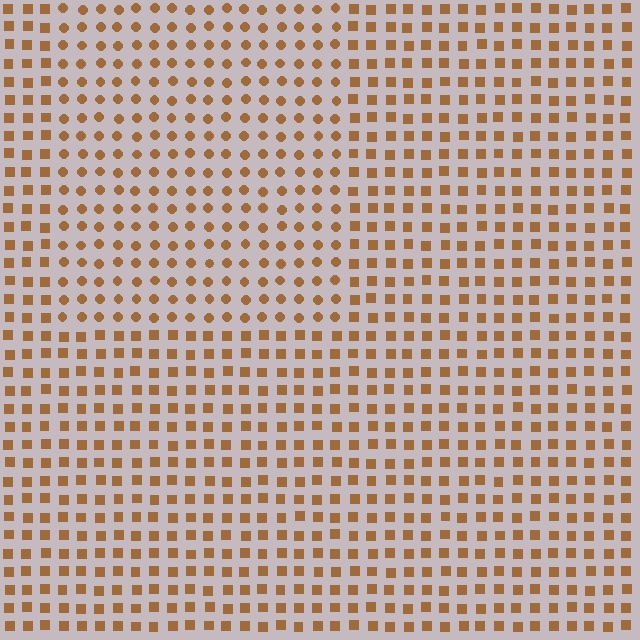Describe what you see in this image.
The image is filled with small brown elements arranged in a uniform grid. A rectangle-shaped region contains circles, while the surrounding area contains squares. The boundary is defined purely by the change in element shape.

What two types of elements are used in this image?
The image uses circles inside the rectangle region and squares outside it.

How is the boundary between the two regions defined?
The boundary is defined by a change in element shape: circles inside vs. squares outside. All elements share the same color and spacing.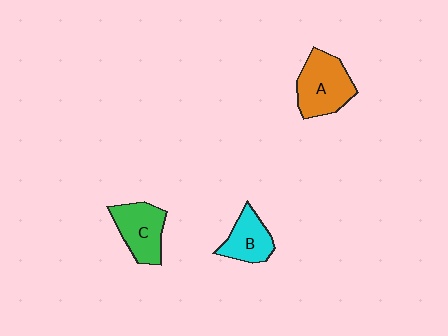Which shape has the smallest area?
Shape B (cyan).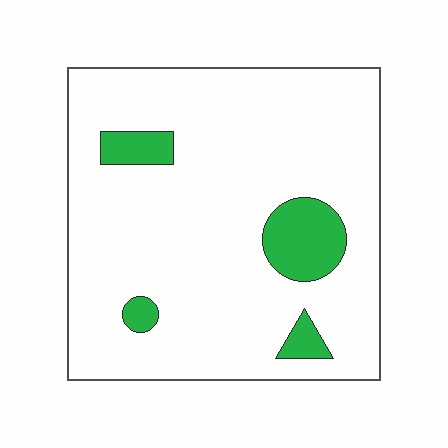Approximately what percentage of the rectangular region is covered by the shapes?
Approximately 10%.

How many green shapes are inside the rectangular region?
4.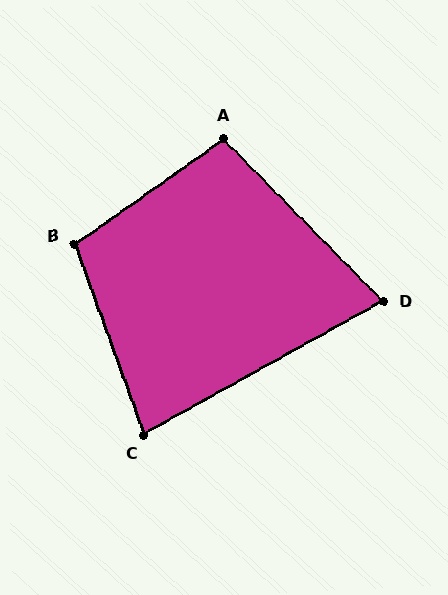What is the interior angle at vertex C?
Approximately 81 degrees (acute).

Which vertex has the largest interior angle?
B, at approximately 105 degrees.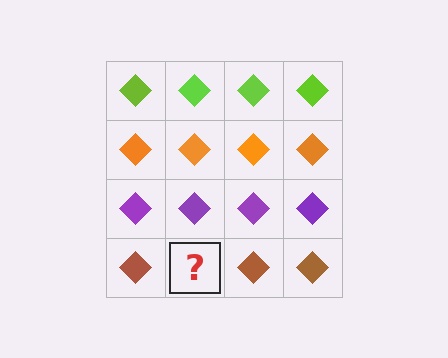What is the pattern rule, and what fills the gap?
The rule is that each row has a consistent color. The gap should be filled with a brown diamond.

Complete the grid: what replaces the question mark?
The question mark should be replaced with a brown diamond.